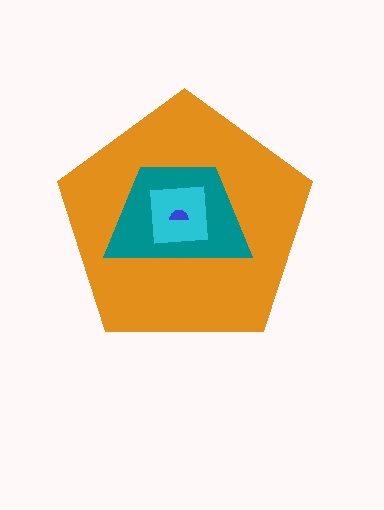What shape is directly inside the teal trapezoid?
The cyan square.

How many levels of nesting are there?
4.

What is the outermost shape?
The orange pentagon.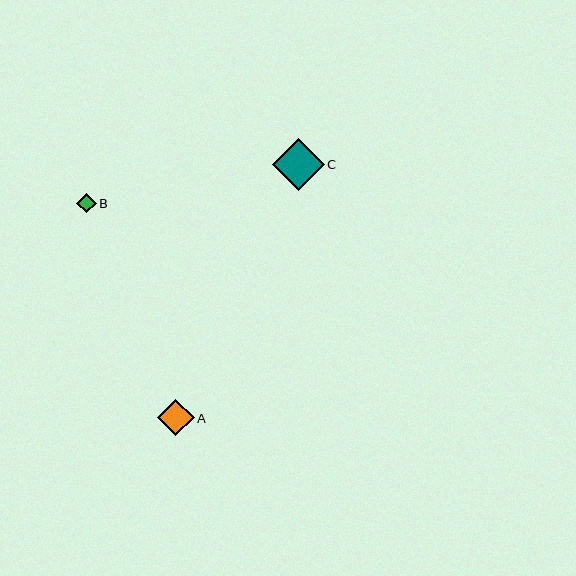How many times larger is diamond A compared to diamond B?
Diamond A is approximately 1.9 times the size of diamond B.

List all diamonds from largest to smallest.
From largest to smallest: C, A, B.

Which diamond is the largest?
Diamond C is the largest with a size of approximately 52 pixels.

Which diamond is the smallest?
Diamond B is the smallest with a size of approximately 19 pixels.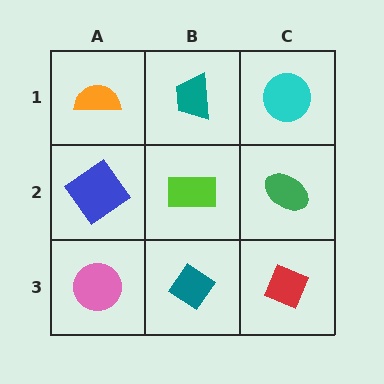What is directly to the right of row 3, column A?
A teal diamond.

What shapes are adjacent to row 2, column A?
An orange semicircle (row 1, column A), a pink circle (row 3, column A), a lime rectangle (row 2, column B).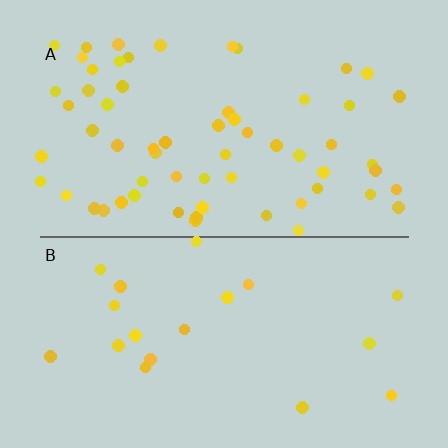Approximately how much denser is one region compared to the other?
Approximately 3.2× — region A over region B.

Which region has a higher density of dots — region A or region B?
A (the top).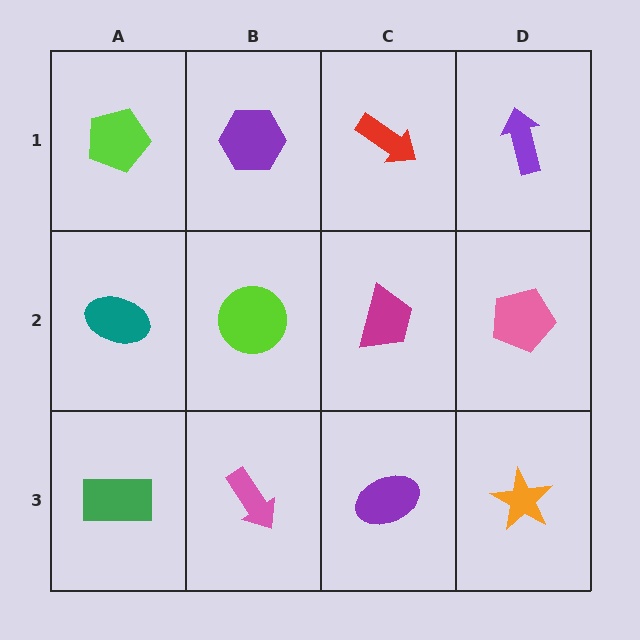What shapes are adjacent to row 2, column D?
A purple arrow (row 1, column D), an orange star (row 3, column D), a magenta trapezoid (row 2, column C).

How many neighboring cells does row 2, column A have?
3.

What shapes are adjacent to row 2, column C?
A red arrow (row 1, column C), a purple ellipse (row 3, column C), a lime circle (row 2, column B), a pink pentagon (row 2, column D).